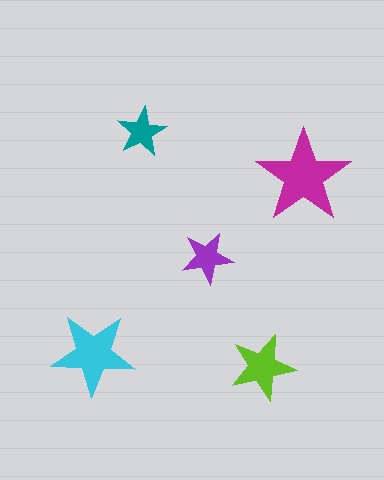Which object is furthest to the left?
The cyan star is leftmost.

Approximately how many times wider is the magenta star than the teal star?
About 2 times wider.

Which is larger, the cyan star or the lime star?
The cyan one.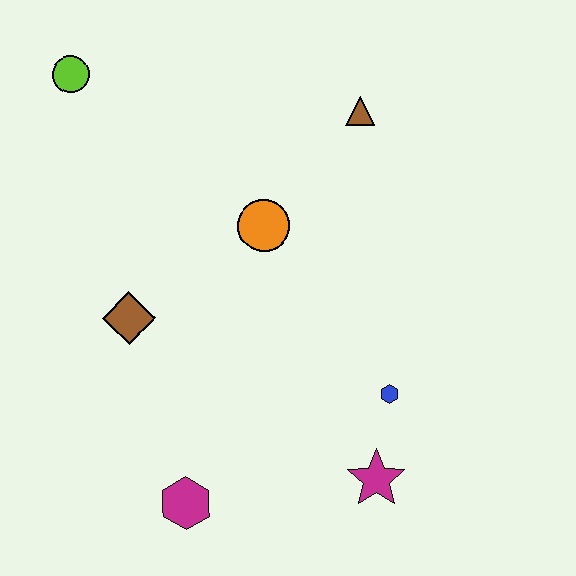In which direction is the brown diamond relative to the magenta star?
The brown diamond is to the left of the magenta star.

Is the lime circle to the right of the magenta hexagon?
No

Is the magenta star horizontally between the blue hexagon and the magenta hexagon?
Yes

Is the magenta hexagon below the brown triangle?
Yes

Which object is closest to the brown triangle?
The orange circle is closest to the brown triangle.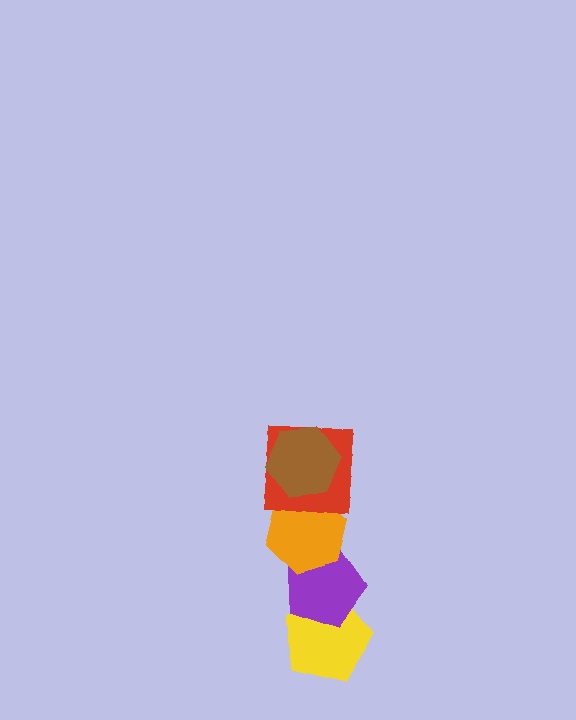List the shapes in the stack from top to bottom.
From top to bottom: the brown hexagon, the red square, the orange hexagon, the purple pentagon, the yellow pentagon.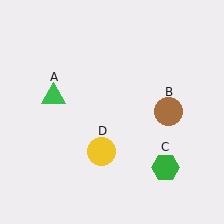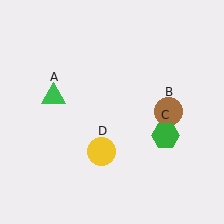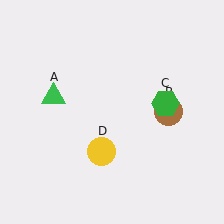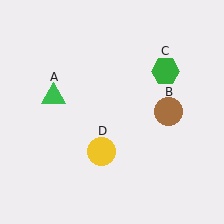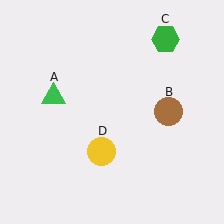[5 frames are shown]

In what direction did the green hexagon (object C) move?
The green hexagon (object C) moved up.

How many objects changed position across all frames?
1 object changed position: green hexagon (object C).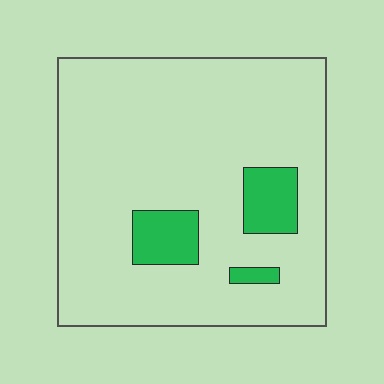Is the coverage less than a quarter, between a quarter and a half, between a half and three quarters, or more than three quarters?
Less than a quarter.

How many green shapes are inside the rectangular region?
3.